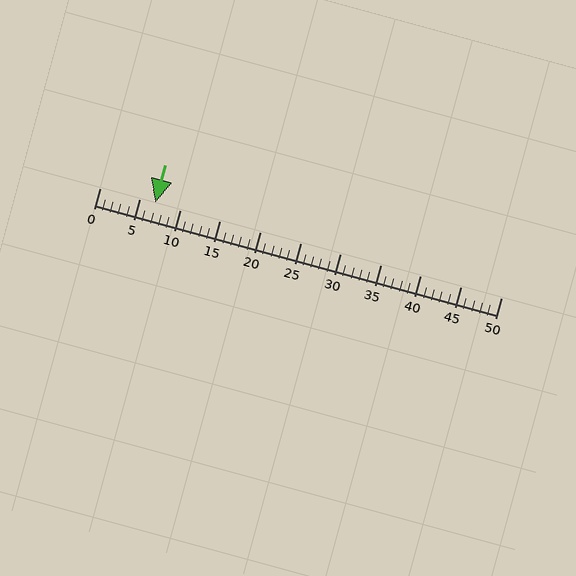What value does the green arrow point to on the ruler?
The green arrow points to approximately 7.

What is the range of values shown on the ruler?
The ruler shows values from 0 to 50.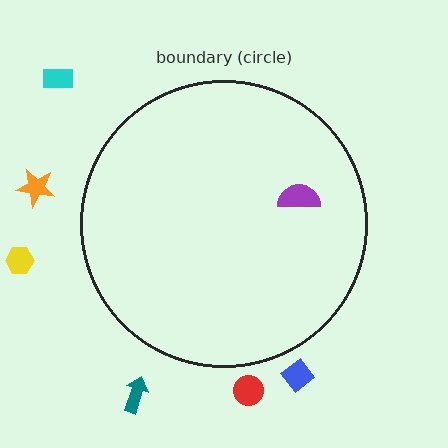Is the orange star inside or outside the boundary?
Outside.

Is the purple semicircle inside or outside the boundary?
Inside.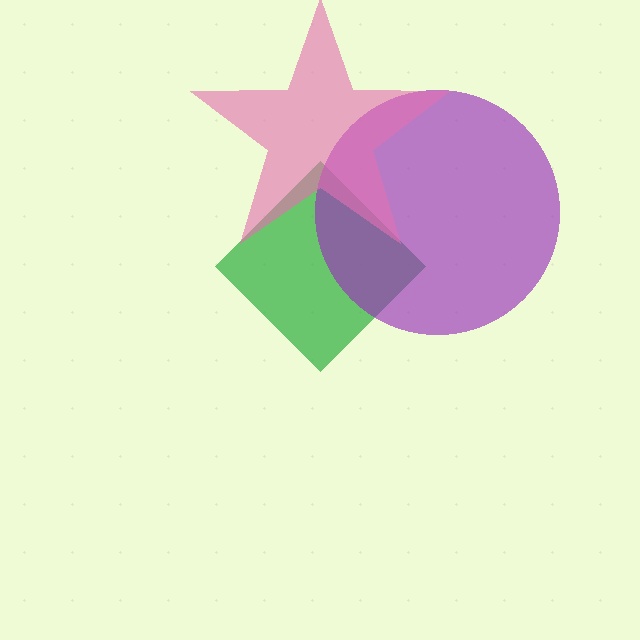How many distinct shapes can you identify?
There are 3 distinct shapes: a green diamond, a purple circle, a pink star.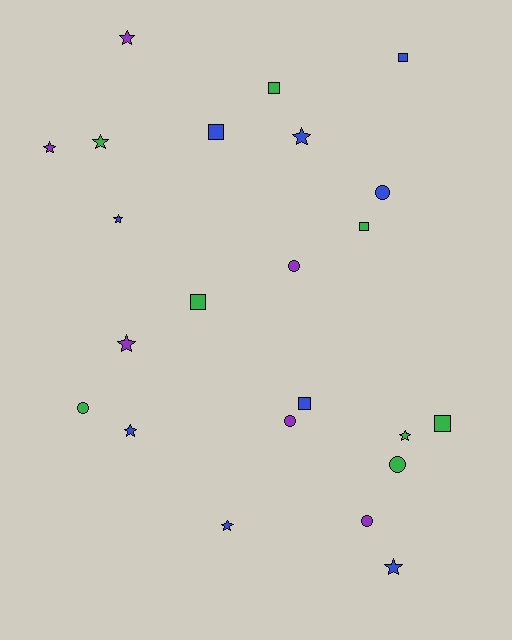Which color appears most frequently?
Blue, with 9 objects.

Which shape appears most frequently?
Star, with 10 objects.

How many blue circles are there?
There is 1 blue circle.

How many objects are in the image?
There are 23 objects.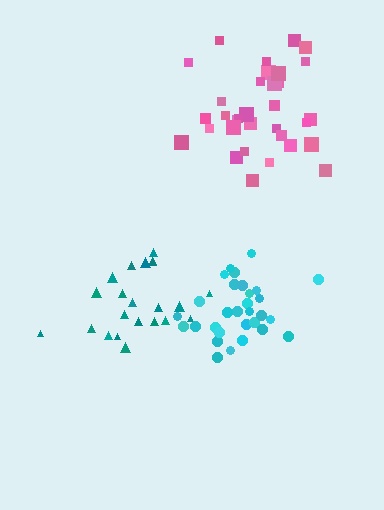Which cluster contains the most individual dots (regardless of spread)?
Pink (33).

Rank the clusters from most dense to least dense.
cyan, pink, teal.